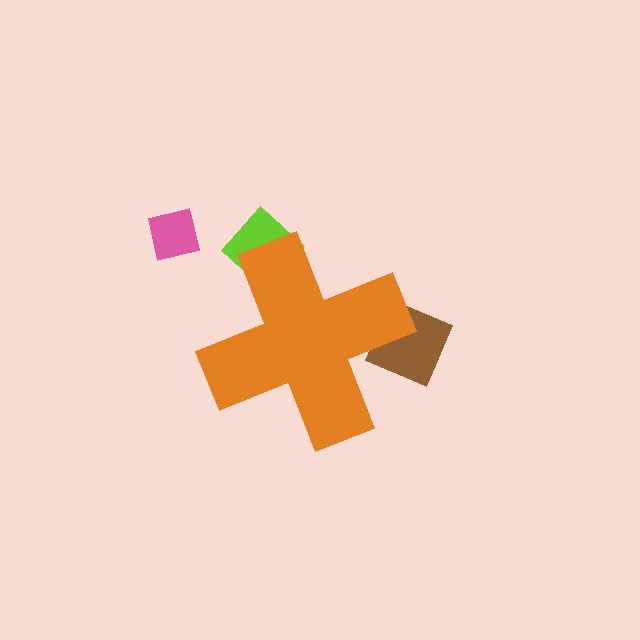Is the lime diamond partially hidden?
Yes, the lime diamond is partially hidden behind the orange cross.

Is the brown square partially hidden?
Yes, the brown square is partially hidden behind the orange cross.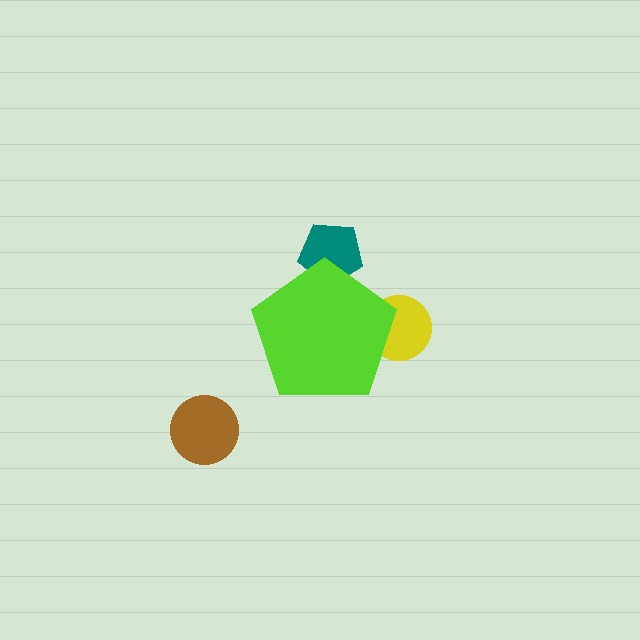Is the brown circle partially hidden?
No, the brown circle is fully visible.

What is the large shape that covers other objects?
A lime pentagon.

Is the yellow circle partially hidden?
Yes, the yellow circle is partially hidden behind the lime pentagon.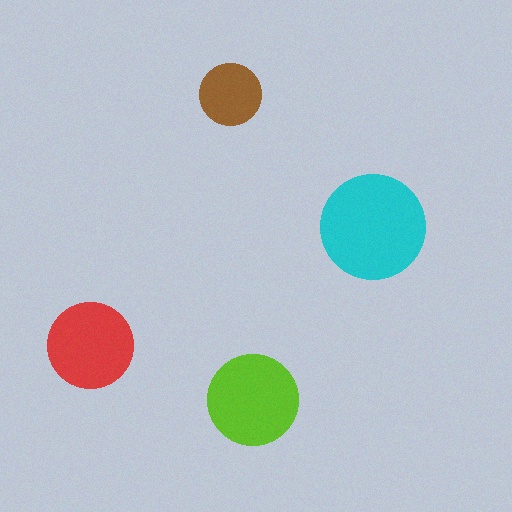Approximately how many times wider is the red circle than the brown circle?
About 1.5 times wider.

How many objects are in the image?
There are 4 objects in the image.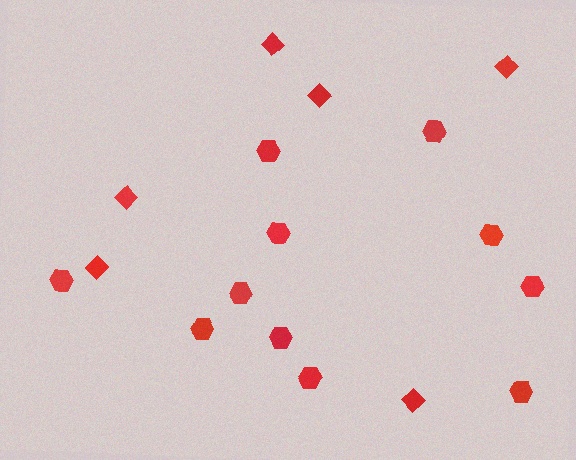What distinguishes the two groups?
There are 2 groups: one group of diamonds (6) and one group of hexagons (11).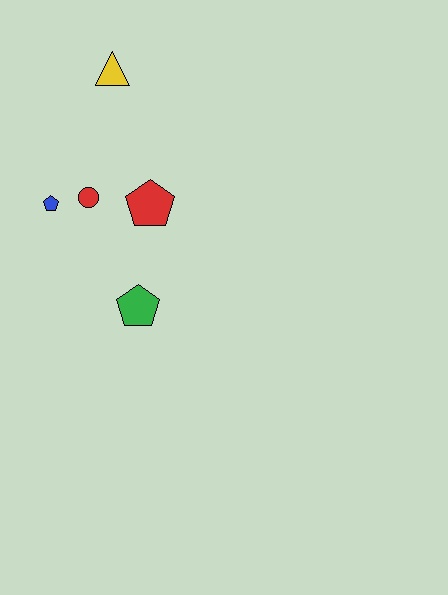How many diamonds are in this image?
There are no diamonds.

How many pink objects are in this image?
There are no pink objects.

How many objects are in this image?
There are 5 objects.